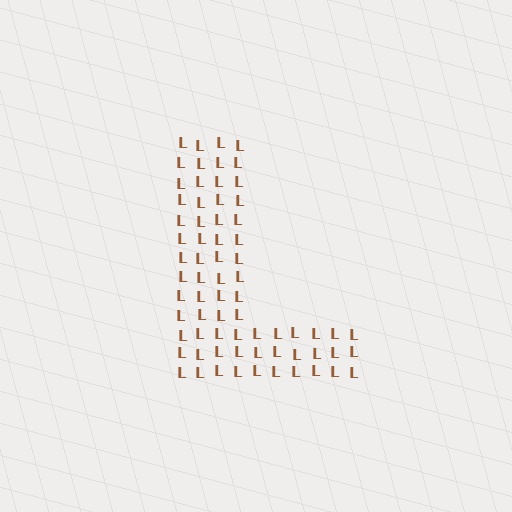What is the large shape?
The large shape is the letter L.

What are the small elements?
The small elements are letter L's.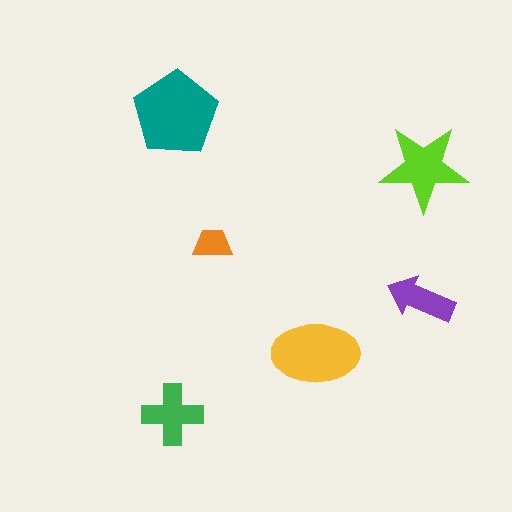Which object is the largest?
The teal pentagon.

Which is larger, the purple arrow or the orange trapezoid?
The purple arrow.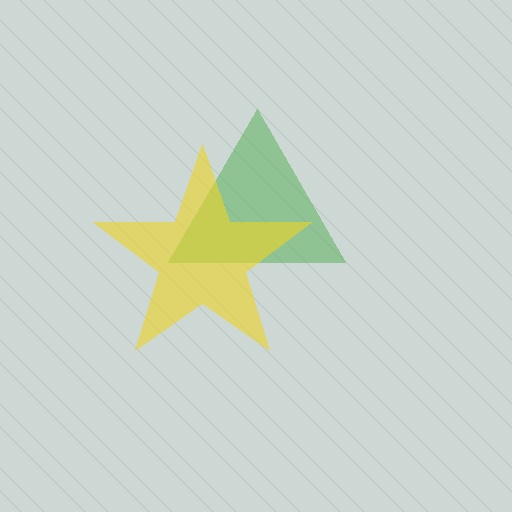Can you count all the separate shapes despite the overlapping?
Yes, there are 2 separate shapes.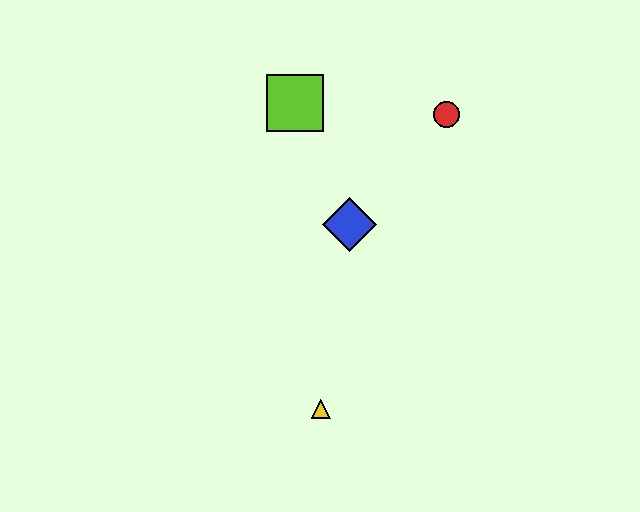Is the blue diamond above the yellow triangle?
Yes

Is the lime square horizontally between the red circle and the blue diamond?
No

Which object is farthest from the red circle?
The yellow triangle is farthest from the red circle.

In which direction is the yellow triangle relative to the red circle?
The yellow triangle is below the red circle.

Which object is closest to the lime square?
The blue diamond is closest to the lime square.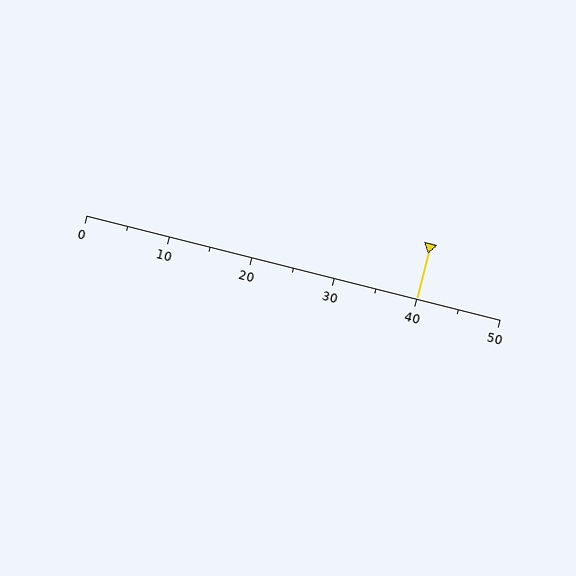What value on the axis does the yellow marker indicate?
The marker indicates approximately 40.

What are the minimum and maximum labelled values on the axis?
The axis runs from 0 to 50.